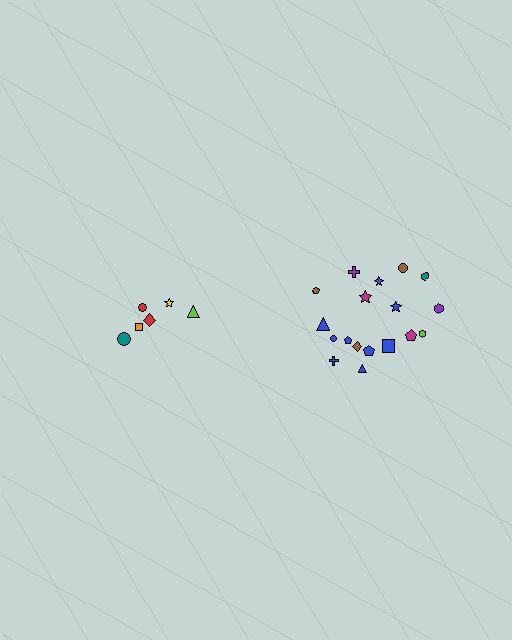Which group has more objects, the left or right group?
The right group.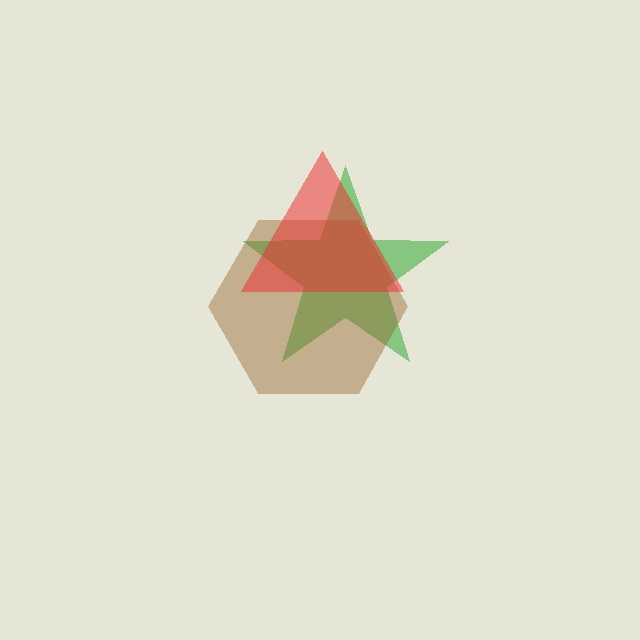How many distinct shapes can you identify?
There are 3 distinct shapes: a green star, a brown hexagon, a red triangle.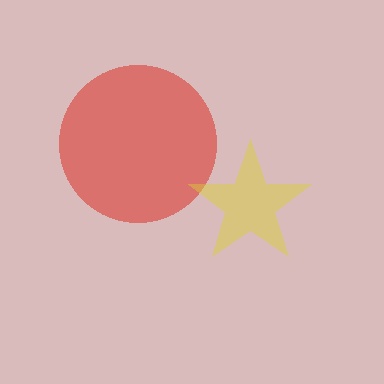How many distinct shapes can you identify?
There are 2 distinct shapes: a red circle, a yellow star.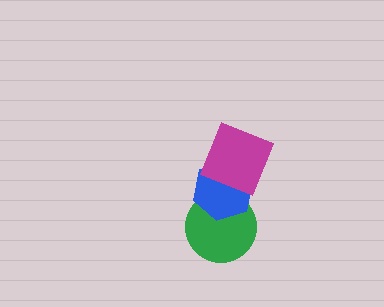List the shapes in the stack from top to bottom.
From top to bottom: the magenta square, the blue hexagon, the green circle.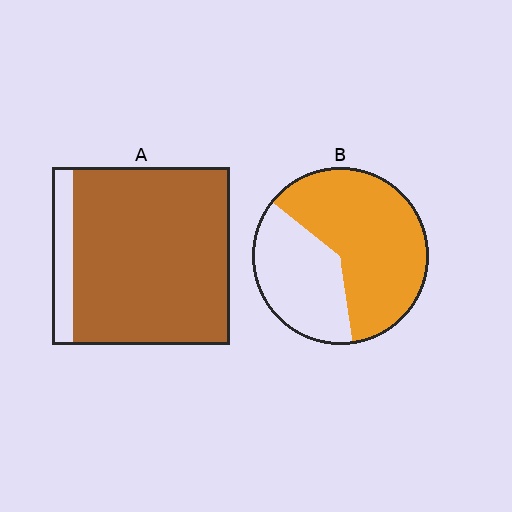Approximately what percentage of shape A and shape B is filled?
A is approximately 90% and B is approximately 60%.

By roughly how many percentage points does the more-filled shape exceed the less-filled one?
By roughly 25 percentage points (A over B).